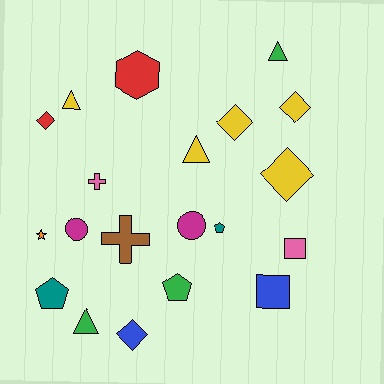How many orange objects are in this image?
There is 1 orange object.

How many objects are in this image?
There are 20 objects.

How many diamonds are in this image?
There are 5 diamonds.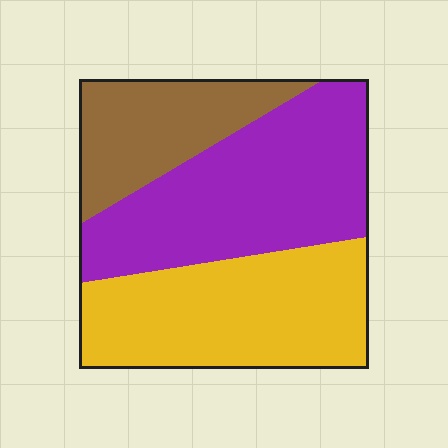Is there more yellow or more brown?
Yellow.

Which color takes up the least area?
Brown, at roughly 20%.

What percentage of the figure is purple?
Purple covers about 40% of the figure.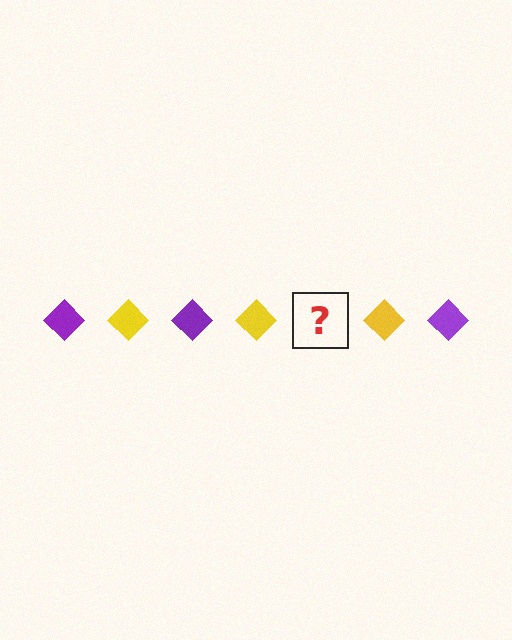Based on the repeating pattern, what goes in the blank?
The blank should be a purple diamond.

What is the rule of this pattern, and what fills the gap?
The rule is that the pattern cycles through purple, yellow diamonds. The gap should be filled with a purple diamond.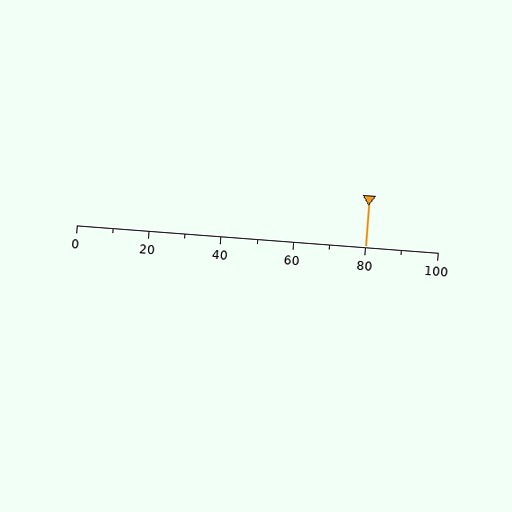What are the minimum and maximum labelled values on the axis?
The axis runs from 0 to 100.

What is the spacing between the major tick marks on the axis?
The major ticks are spaced 20 apart.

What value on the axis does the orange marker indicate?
The marker indicates approximately 80.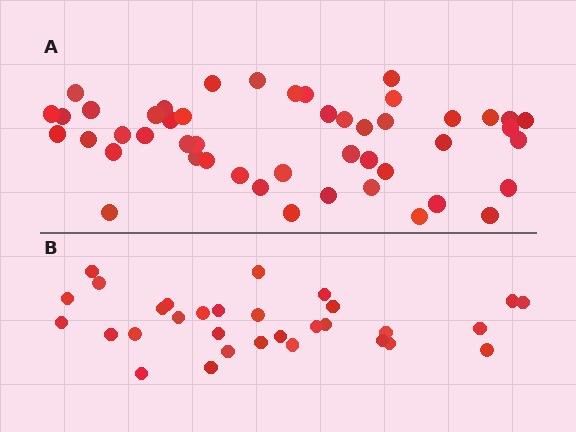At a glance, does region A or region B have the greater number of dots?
Region A (the top region) has more dots.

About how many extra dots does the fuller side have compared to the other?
Region A has approximately 15 more dots than region B.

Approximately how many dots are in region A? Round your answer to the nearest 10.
About 50 dots. (The exact count is 48, which rounds to 50.)